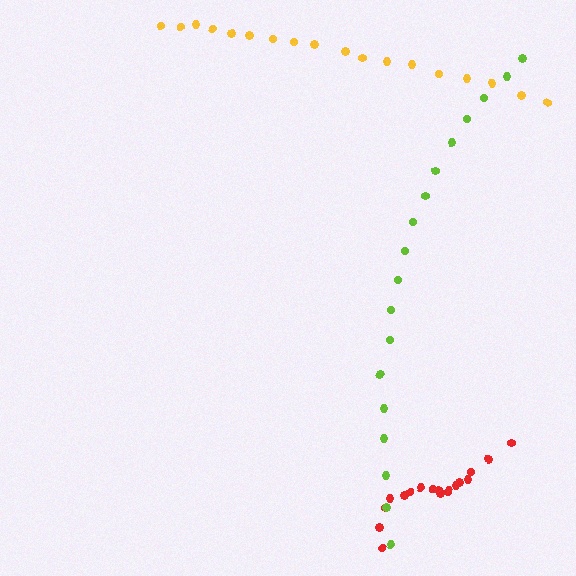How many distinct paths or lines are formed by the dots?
There are 3 distinct paths.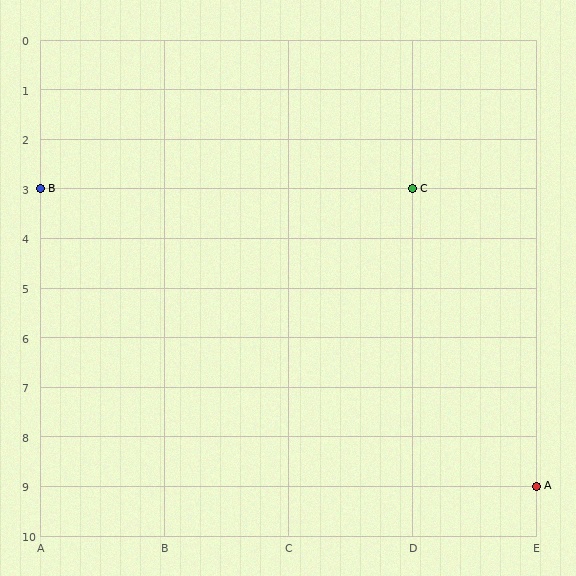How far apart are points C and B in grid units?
Points C and B are 3 columns apart.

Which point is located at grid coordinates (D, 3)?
Point C is at (D, 3).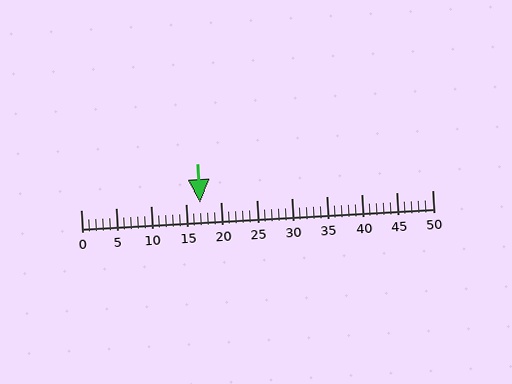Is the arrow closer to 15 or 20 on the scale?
The arrow is closer to 15.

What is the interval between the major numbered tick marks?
The major tick marks are spaced 5 units apart.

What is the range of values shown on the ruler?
The ruler shows values from 0 to 50.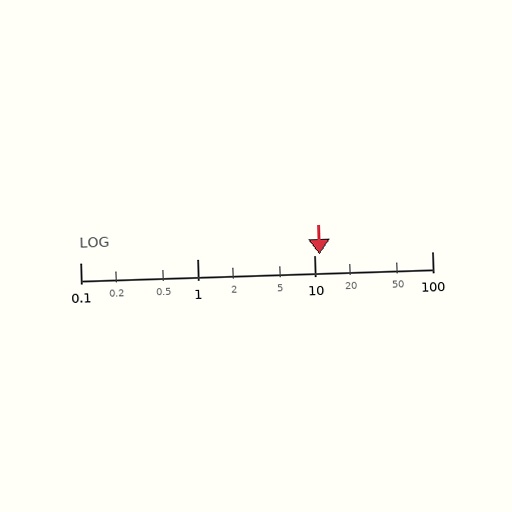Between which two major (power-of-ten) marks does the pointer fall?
The pointer is between 10 and 100.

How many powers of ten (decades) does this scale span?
The scale spans 3 decades, from 0.1 to 100.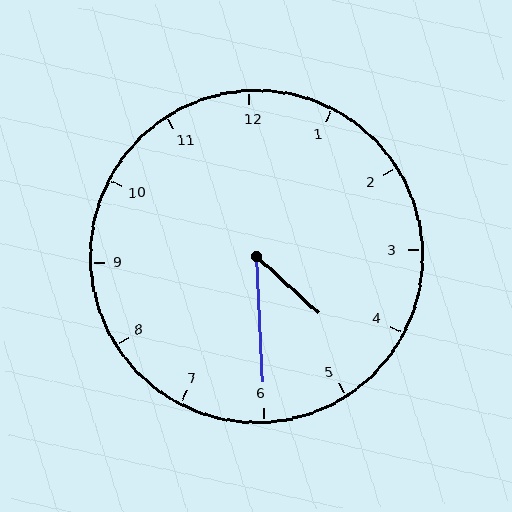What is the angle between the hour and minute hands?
Approximately 45 degrees.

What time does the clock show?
4:30.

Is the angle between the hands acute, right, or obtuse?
It is acute.